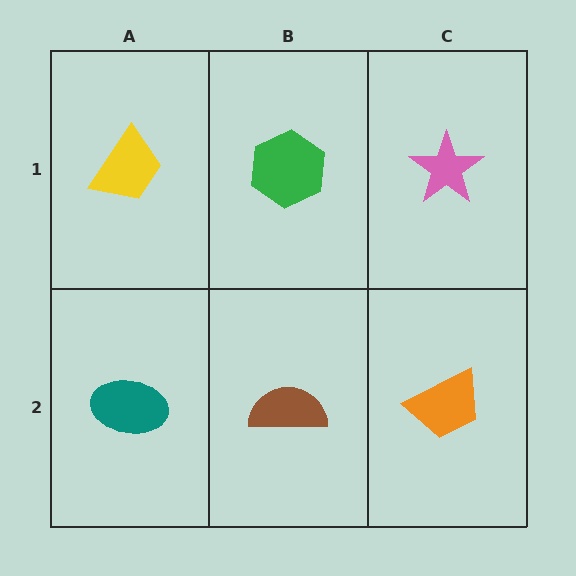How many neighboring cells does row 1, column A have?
2.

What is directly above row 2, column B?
A green hexagon.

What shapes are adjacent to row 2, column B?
A green hexagon (row 1, column B), a teal ellipse (row 2, column A), an orange trapezoid (row 2, column C).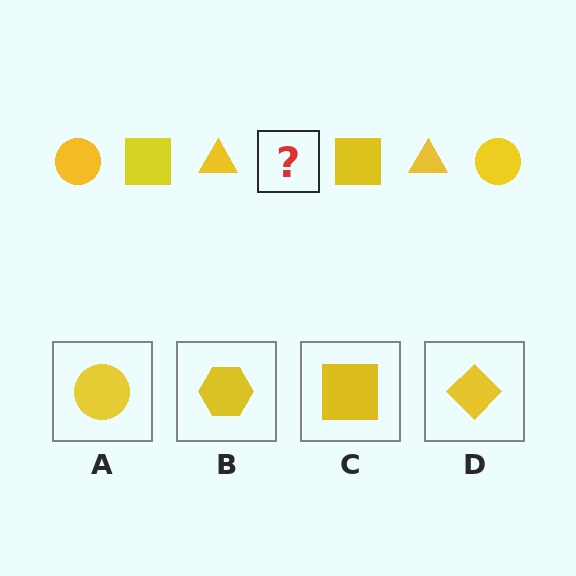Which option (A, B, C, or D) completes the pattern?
A.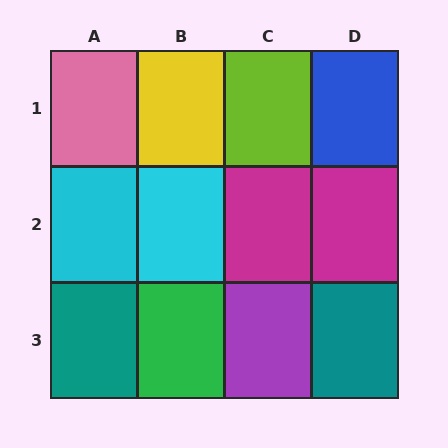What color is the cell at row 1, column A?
Pink.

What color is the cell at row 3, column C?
Purple.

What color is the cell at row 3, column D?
Teal.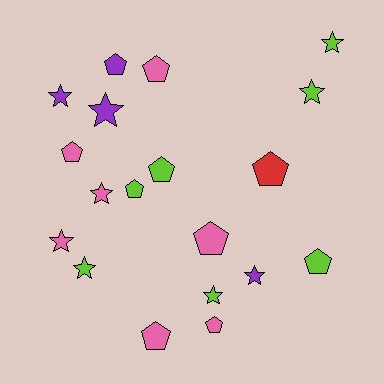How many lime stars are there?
There are 4 lime stars.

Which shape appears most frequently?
Pentagon, with 10 objects.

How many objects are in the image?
There are 19 objects.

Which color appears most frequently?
Lime, with 7 objects.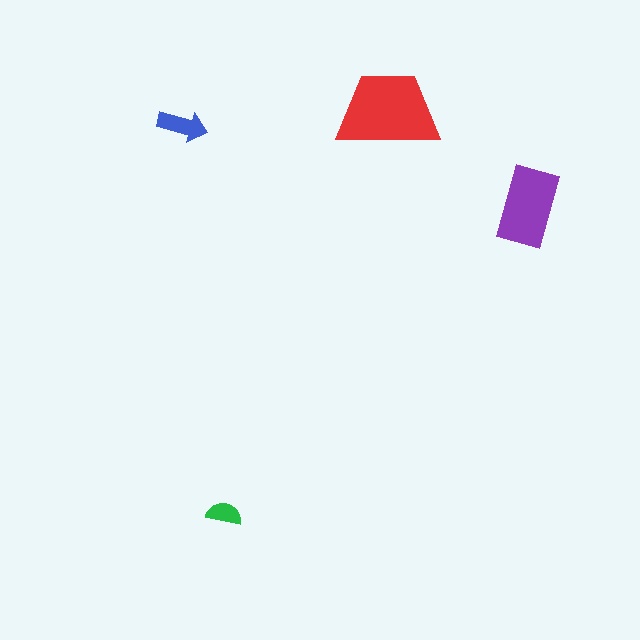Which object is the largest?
The red trapezoid.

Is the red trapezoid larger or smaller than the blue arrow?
Larger.